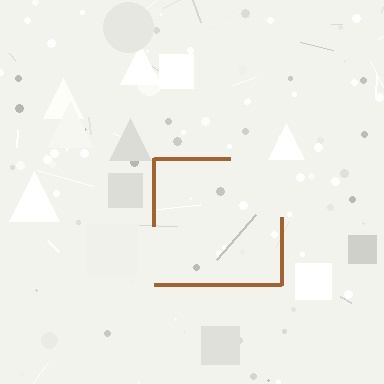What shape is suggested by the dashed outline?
The dashed outline suggests a square.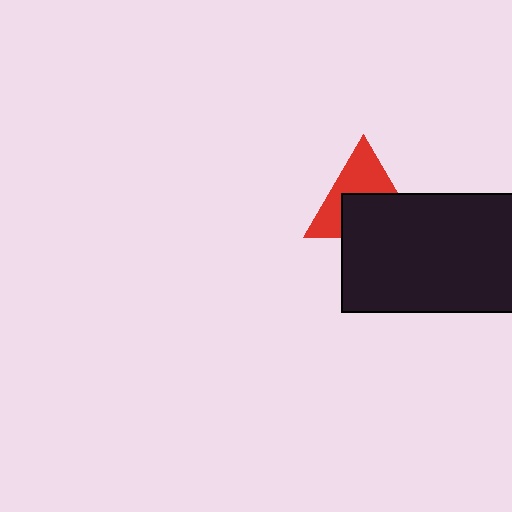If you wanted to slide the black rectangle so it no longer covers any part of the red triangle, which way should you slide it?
Slide it down — that is the most direct way to separate the two shapes.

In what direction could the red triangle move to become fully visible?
The red triangle could move up. That would shift it out from behind the black rectangle entirely.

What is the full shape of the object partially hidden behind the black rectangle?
The partially hidden object is a red triangle.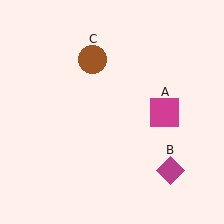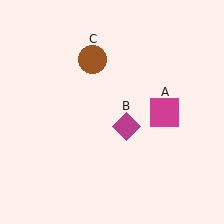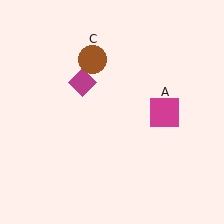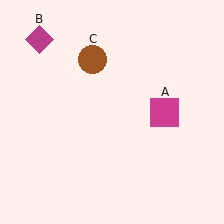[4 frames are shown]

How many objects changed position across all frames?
1 object changed position: magenta diamond (object B).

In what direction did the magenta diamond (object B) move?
The magenta diamond (object B) moved up and to the left.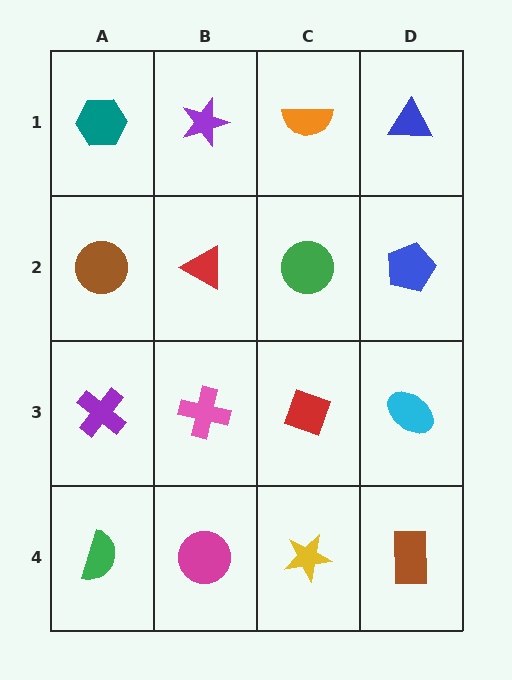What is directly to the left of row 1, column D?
An orange semicircle.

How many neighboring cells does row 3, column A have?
3.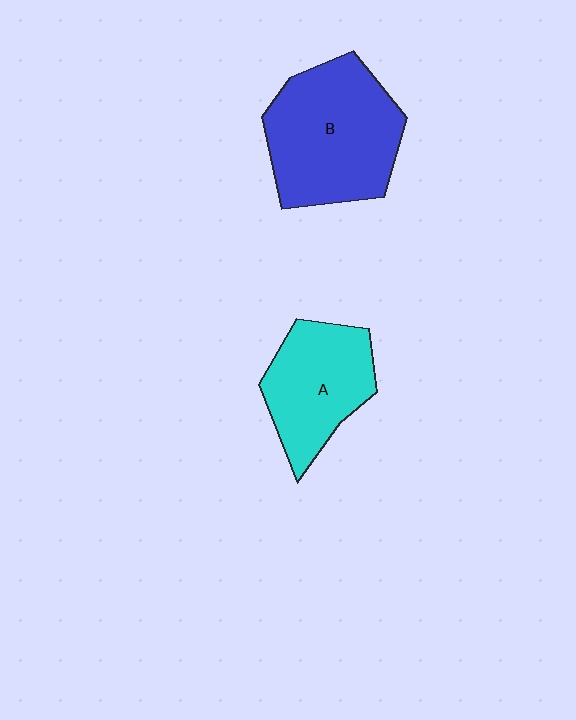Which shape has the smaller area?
Shape A (cyan).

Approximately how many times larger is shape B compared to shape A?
Approximately 1.4 times.